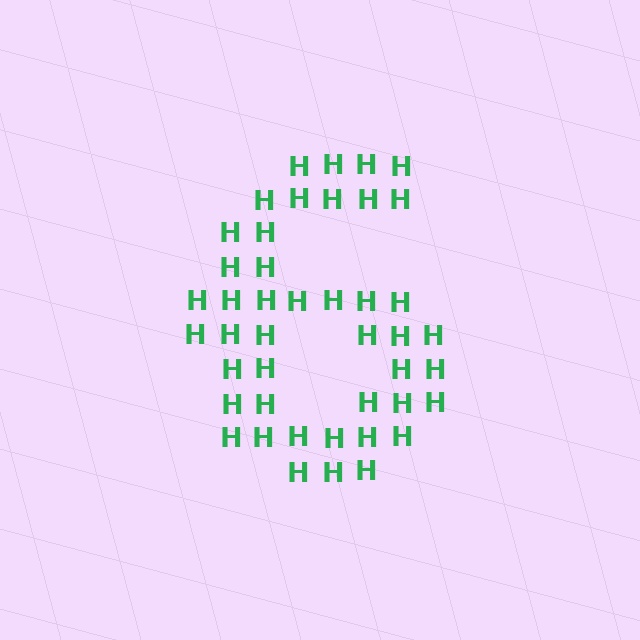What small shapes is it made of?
It is made of small letter H's.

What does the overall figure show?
The overall figure shows the digit 6.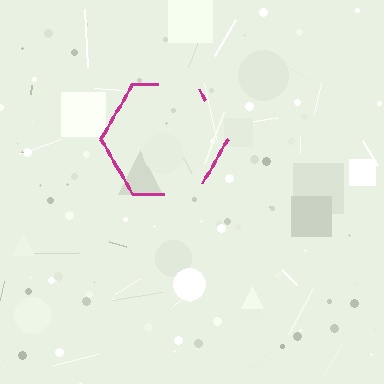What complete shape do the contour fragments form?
The contour fragments form a hexagon.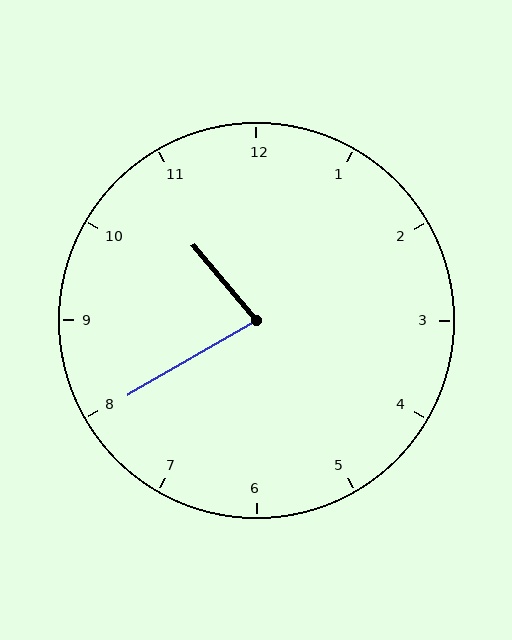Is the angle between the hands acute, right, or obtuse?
It is acute.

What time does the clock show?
10:40.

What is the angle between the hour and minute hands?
Approximately 80 degrees.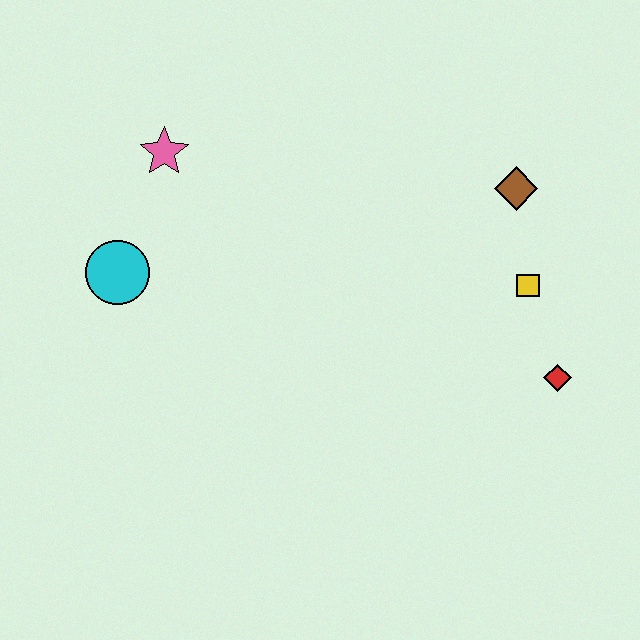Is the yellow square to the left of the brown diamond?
No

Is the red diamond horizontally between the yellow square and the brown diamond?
No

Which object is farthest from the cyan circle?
The red diamond is farthest from the cyan circle.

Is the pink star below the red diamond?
No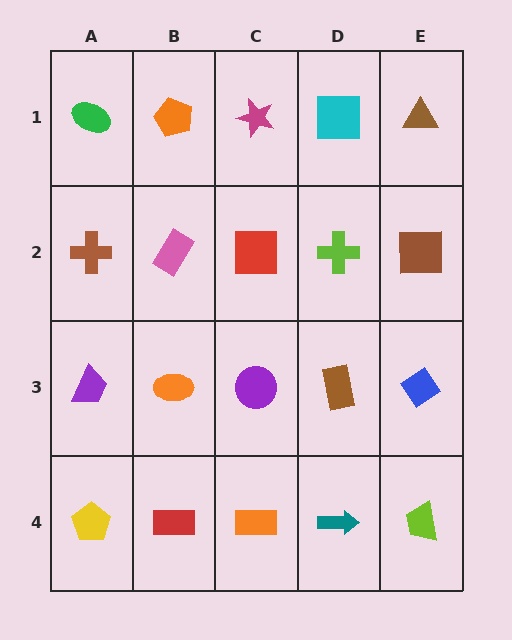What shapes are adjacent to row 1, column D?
A lime cross (row 2, column D), a magenta star (row 1, column C), a brown triangle (row 1, column E).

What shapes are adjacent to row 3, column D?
A lime cross (row 2, column D), a teal arrow (row 4, column D), a purple circle (row 3, column C), a blue diamond (row 3, column E).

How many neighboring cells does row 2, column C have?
4.